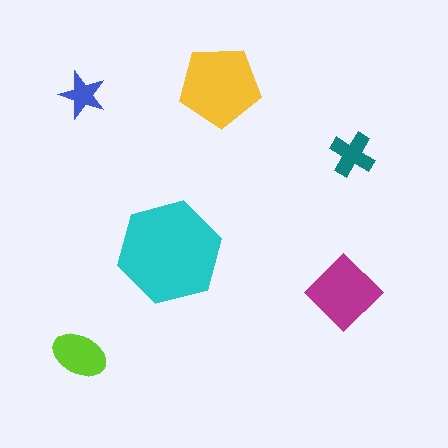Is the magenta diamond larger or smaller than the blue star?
Larger.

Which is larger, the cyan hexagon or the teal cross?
The cyan hexagon.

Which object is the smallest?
The blue star.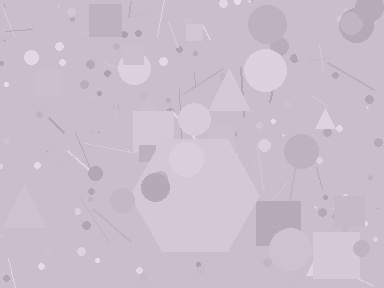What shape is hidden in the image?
A hexagon is hidden in the image.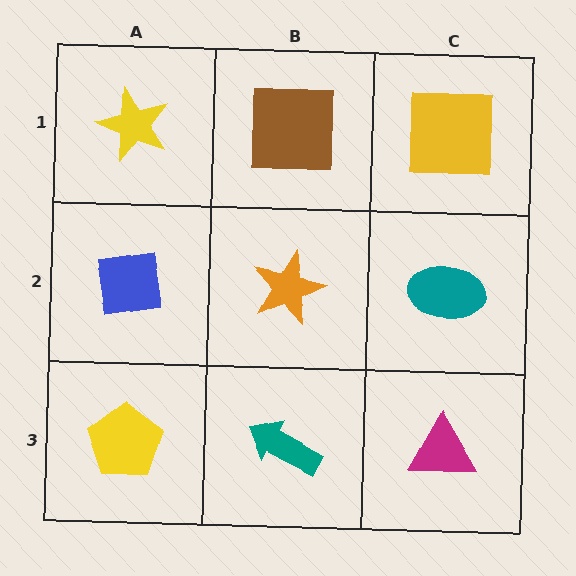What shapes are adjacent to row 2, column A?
A yellow star (row 1, column A), a yellow pentagon (row 3, column A), an orange star (row 2, column B).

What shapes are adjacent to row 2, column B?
A brown square (row 1, column B), a teal arrow (row 3, column B), a blue square (row 2, column A), a teal ellipse (row 2, column C).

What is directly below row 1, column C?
A teal ellipse.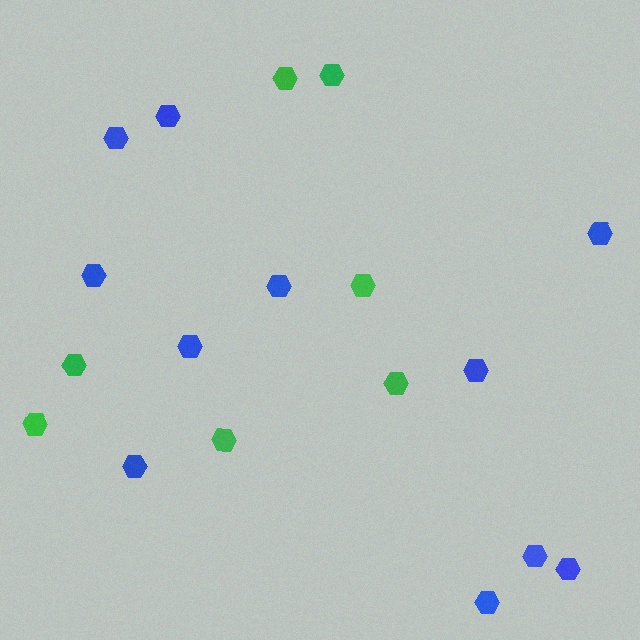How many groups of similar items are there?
There are 2 groups: one group of green hexagons (7) and one group of blue hexagons (11).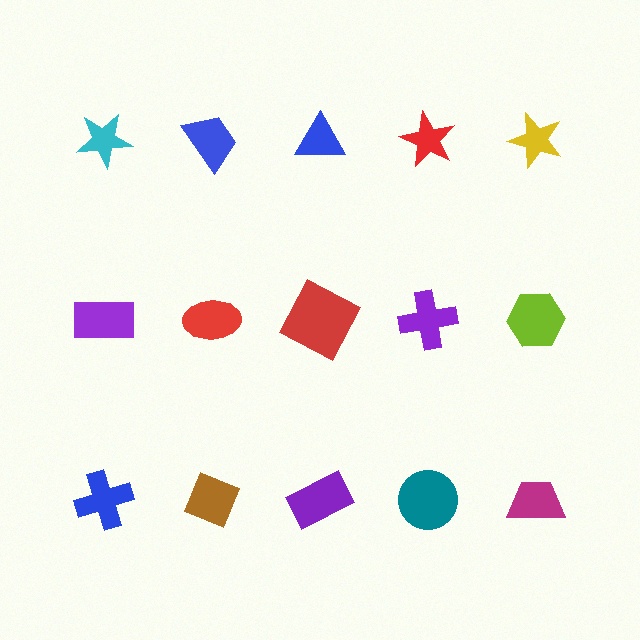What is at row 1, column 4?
A red star.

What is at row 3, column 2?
A brown diamond.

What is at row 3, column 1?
A blue cross.